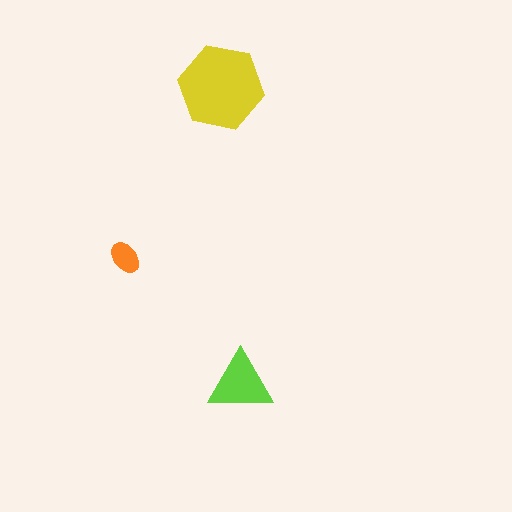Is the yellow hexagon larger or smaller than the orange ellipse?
Larger.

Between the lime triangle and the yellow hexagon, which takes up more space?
The yellow hexagon.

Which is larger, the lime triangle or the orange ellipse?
The lime triangle.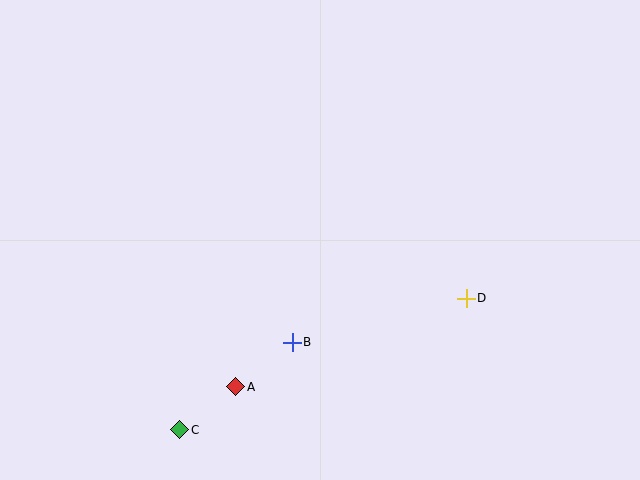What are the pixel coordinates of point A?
Point A is at (236, 387).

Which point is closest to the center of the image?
Point B at (292, 342) is closest to the center.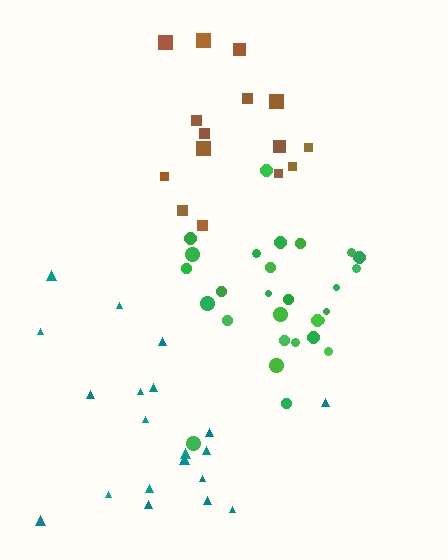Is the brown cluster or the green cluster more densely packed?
Green.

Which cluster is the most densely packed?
Green.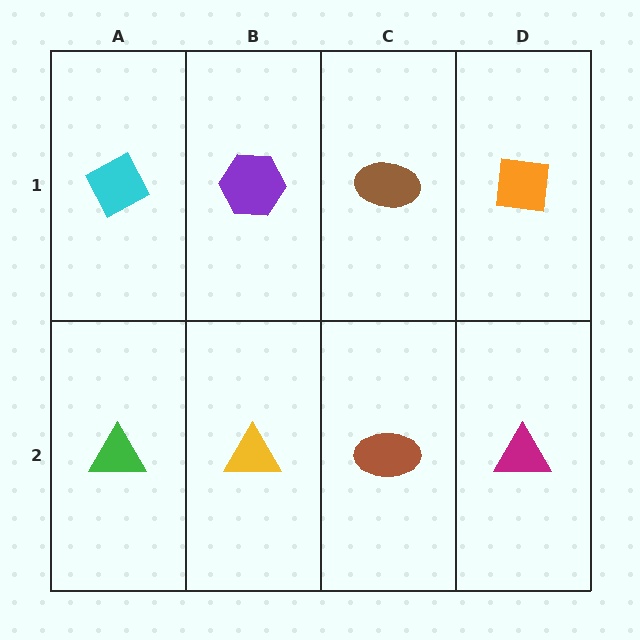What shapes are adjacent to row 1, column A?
A green triangle (row 2, column A), a purple hexagon (row 1, column B).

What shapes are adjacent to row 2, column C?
A brown ellipse (row 1, column C), a yellow triangle (row 2, column B), a magenta triangle (row 2, column D).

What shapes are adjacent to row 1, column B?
A yellow triangle (row 2, column B), a cyan diamond (row 1, column A), a brown ellipse (row 1, column C).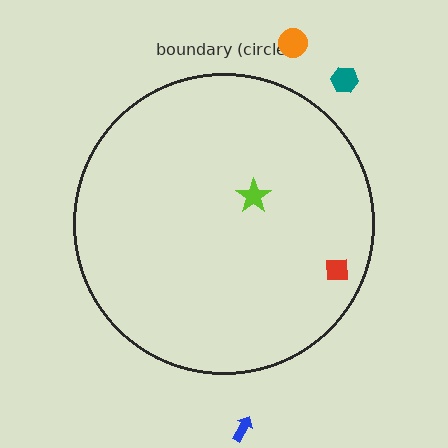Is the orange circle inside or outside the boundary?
Outside.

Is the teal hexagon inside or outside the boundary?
Outside.